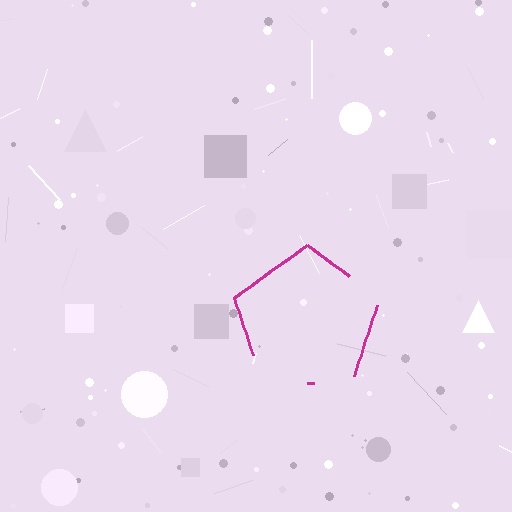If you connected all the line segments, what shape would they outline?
They would outline a pentagon.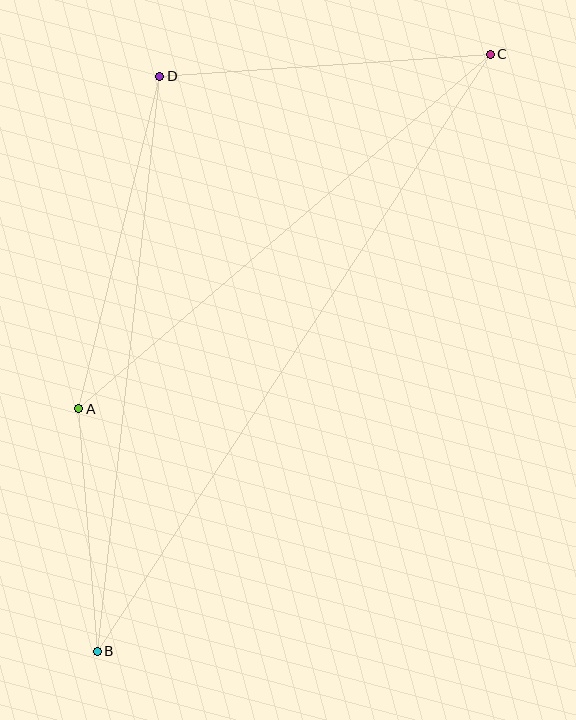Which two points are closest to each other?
Points A and B are closest to each other.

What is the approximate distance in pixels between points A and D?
The distance between A and D is approximately 342 pixels.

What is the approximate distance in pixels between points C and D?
The distance between C and D is approximately 331 pixels.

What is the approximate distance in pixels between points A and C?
The distance between A and C is approximately 543 pixels.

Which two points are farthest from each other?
Points B and C are farthest from each other.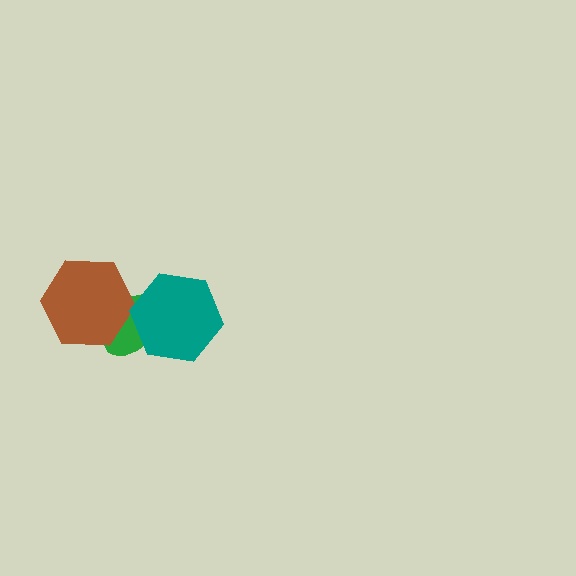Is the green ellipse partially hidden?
Yes, it is partially covered by another shape.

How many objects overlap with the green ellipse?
2 objects overlap with the green ellipse.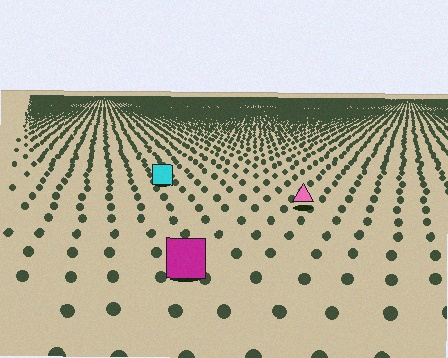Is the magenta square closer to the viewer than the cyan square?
Yes. The magenta square is closer — you can tell from the texture gradient: the ground texture is coarser near it.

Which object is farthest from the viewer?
The cyan square is farthest from the viewer. It appears smaller and the ground texture around it is denser.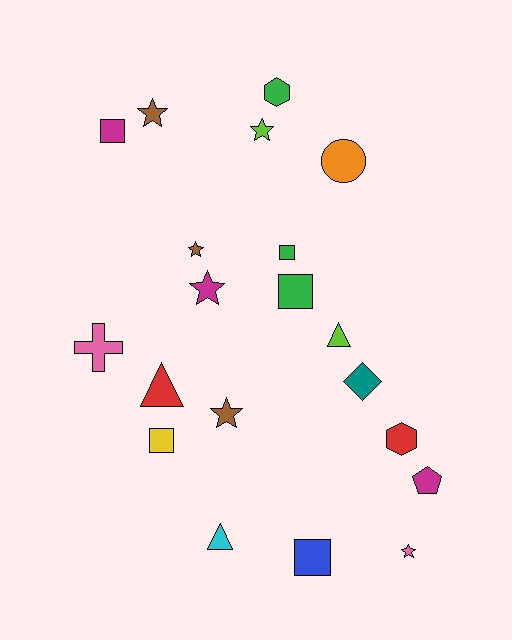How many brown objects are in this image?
There are 3 brown objects.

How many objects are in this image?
There are 20 objects.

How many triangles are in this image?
There are 3 triangles.